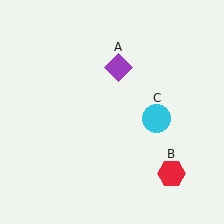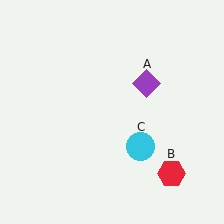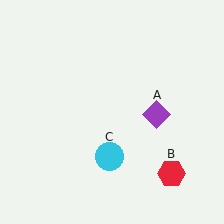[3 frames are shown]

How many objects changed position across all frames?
2 objects changed position: purple diamond (object A), cyan circle (object C).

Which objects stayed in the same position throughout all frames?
Red hexagon (object B) remained stationary.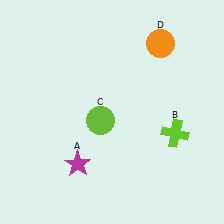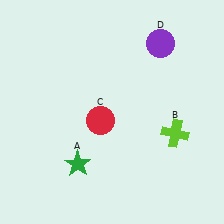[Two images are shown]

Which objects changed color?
A changed from magenta to green. C changed from lime to red. D changed from orange to purple.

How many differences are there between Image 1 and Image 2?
There are 3 differences between the two images.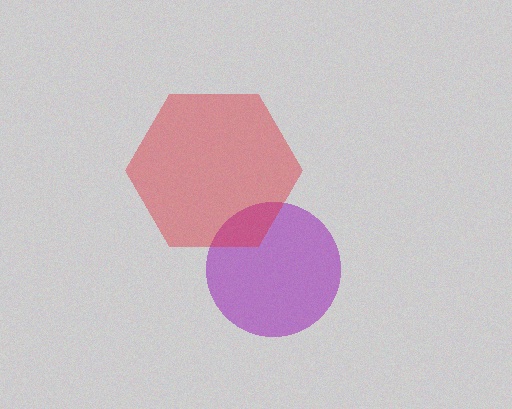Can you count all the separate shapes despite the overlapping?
Yes, there are 2 separate shapes.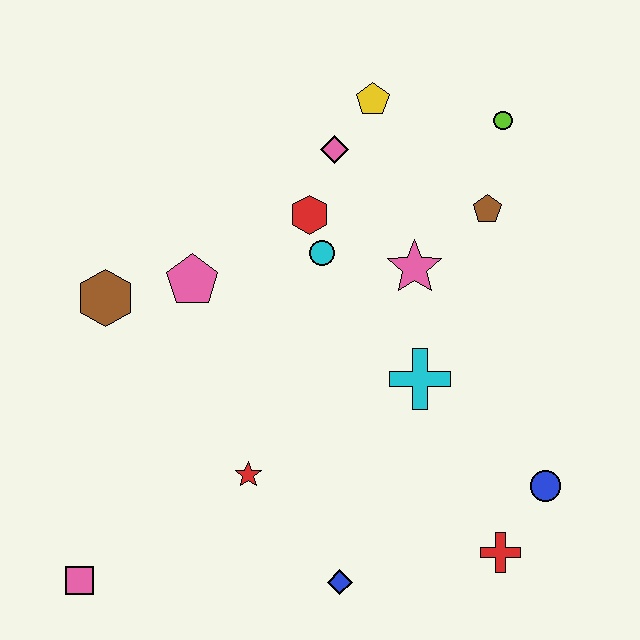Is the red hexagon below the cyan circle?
No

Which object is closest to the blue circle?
The red cross is closest to the blue circle.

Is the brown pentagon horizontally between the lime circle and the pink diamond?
Yes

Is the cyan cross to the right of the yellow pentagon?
Yes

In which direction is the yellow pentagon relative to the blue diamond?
The yellow pentagon is above the blue diamond.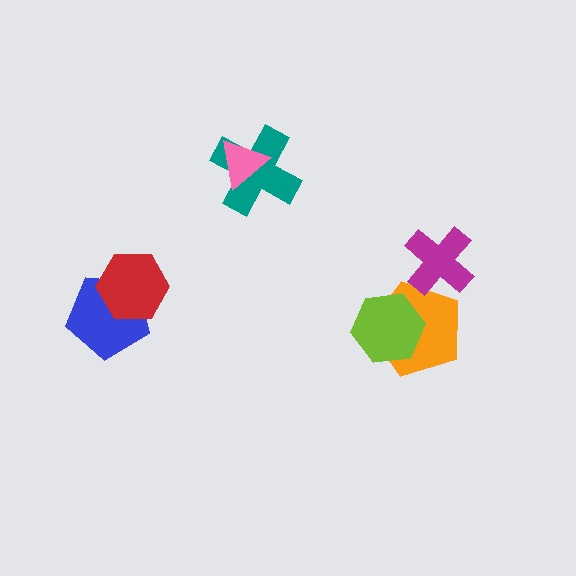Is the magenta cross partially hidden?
No, no other shape covers it.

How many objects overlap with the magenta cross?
1 object overlaps with the magenta cross.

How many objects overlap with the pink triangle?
1 object overlaps with the pink triangle.